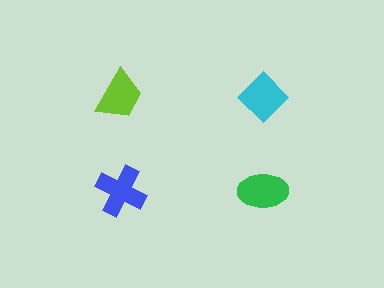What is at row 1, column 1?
A lime trapezoid.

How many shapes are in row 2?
2 shapes.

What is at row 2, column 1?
A blue cross.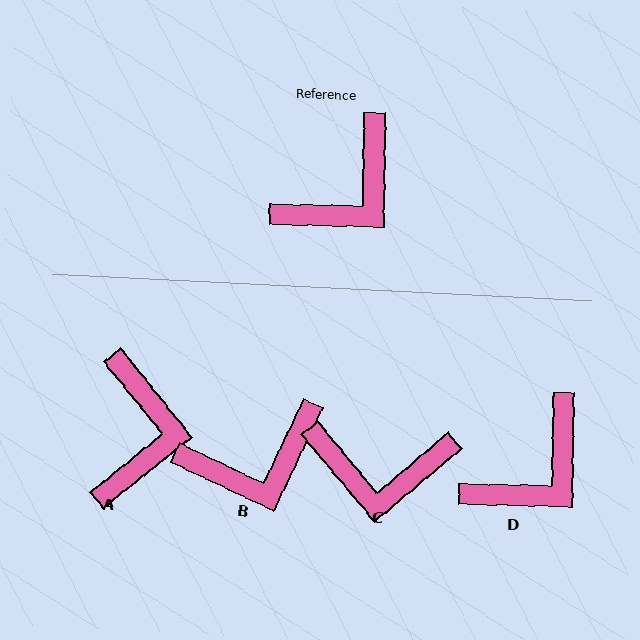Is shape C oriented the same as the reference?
No, it is off by about 49 degrees.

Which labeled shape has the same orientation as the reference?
D.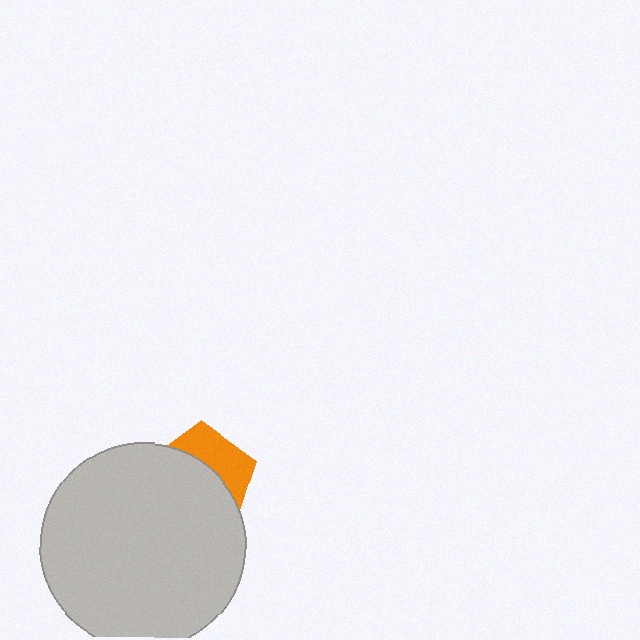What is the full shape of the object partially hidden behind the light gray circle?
The partially hidden object is an orange pentagon.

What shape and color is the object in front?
The object in front is a light gray circle.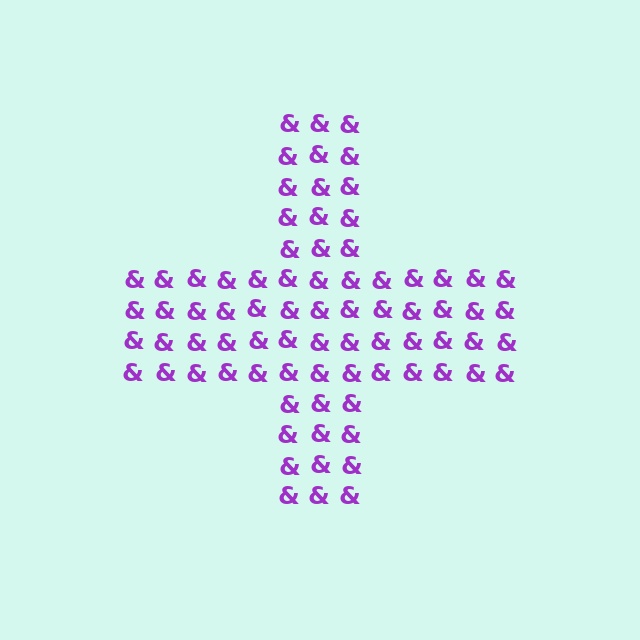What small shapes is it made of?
It is made of small ampersands.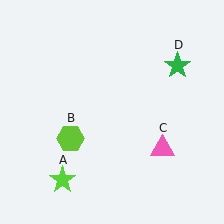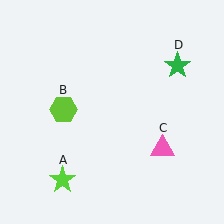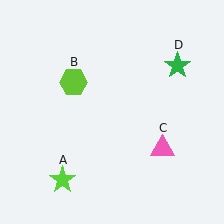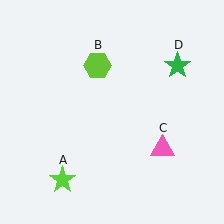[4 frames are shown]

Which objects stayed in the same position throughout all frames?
Lime star (object A) and pink triangle (object C) and green star (object D) remained stationary.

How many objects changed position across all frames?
1 object changed position: lime hexagon (object B).